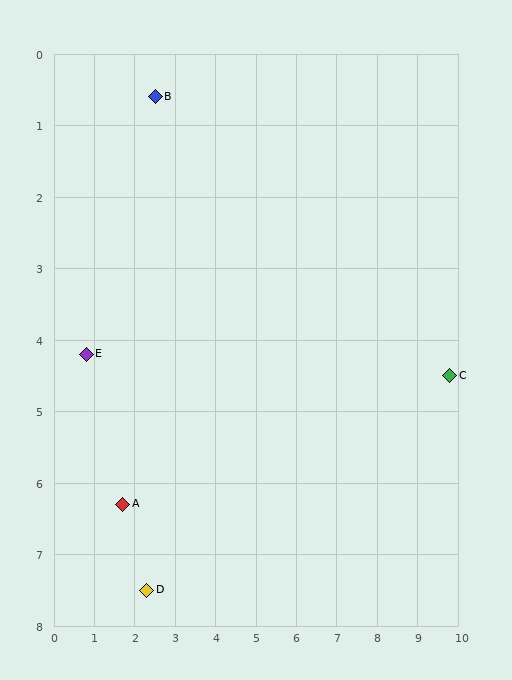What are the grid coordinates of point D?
Point D is at approximately (2.3, 7.5).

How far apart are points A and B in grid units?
Points A and B are about 5.8 grid units apart.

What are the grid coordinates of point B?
Point B is at approximately (2.5, 0.6).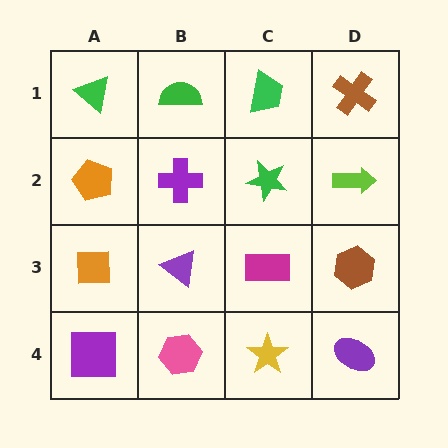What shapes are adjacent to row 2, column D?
A brown cross (row 1, column D), a brown hexagon (row 3, column D), a green star (row 2, column C).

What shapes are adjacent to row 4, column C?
A magenta rectangle (row 3, column C), a pink hexagon (row 4, column B), a purple ellipse (row 4, column D).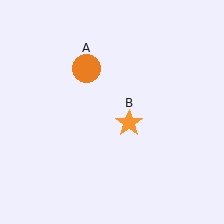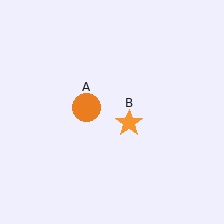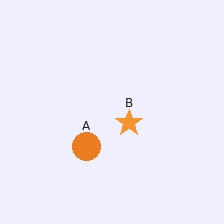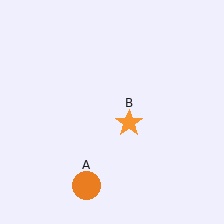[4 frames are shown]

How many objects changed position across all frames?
1 object changed position: orange circle (object A).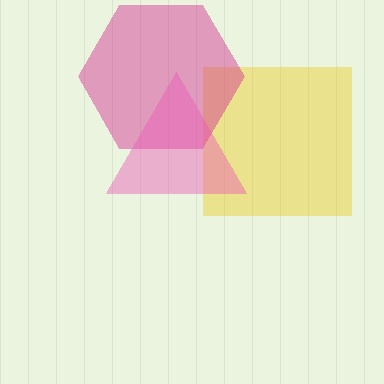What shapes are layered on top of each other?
The layered shapes are: a yellow square, a magenta hexagon, a pink triangle.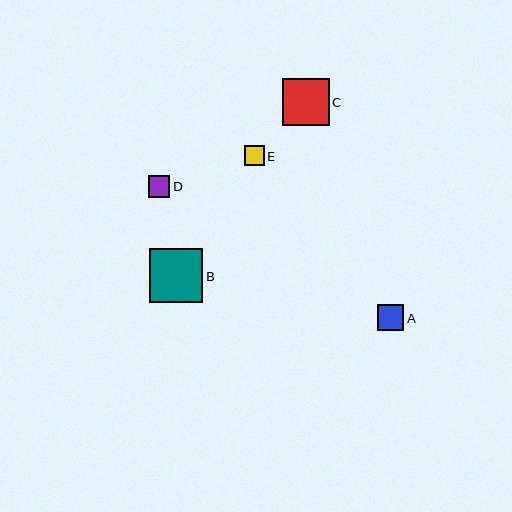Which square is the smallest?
Square E is the smallest with a size of approximately 20 pixels.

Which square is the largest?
Square B is the largest with a size of approximately 53 pixels.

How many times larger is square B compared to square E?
Square B is approximately 2.7 times the size of square E.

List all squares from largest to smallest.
From largest to smallest: B, C, A, D, E.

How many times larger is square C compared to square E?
Square C is approximately 2.4 times the size of square E.